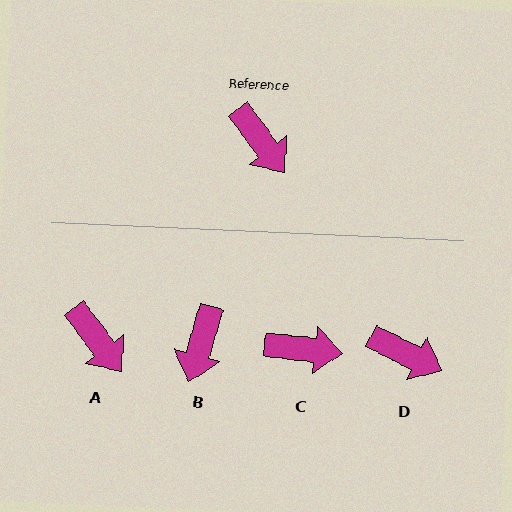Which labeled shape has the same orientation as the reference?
A.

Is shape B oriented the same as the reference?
No, it is off by about 53 degrees.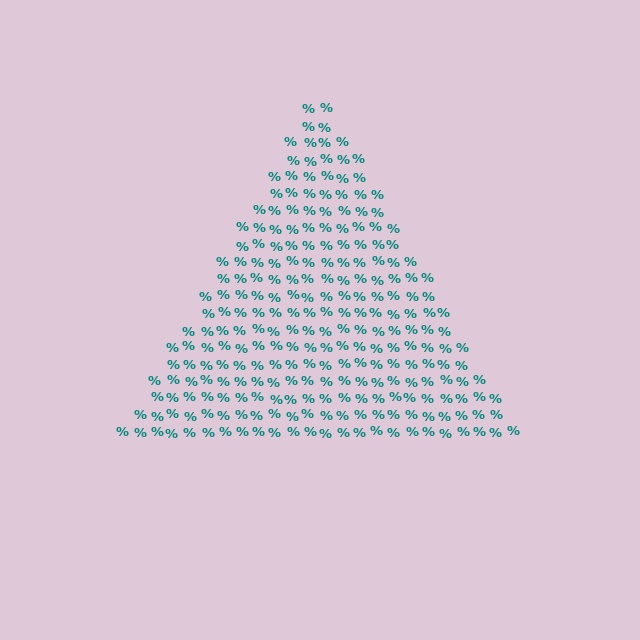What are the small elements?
The small elements are percent signs.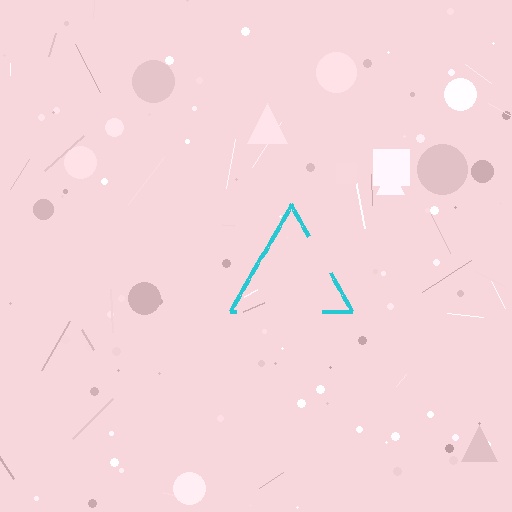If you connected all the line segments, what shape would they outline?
They would outline a triangle.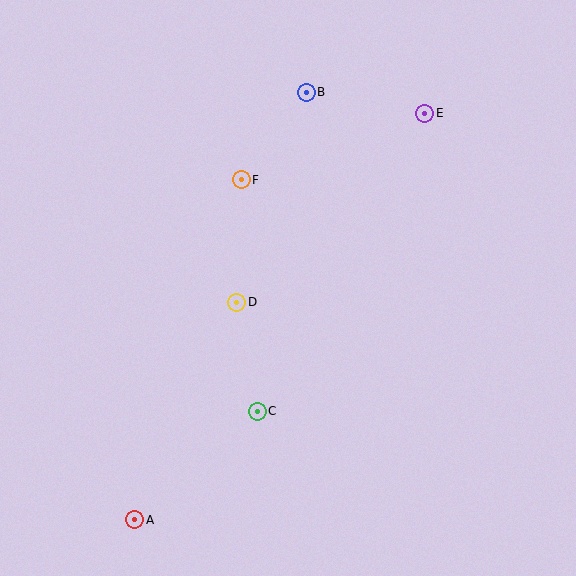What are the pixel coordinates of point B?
Point B is at (306, 93).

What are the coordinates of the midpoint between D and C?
The midpoint between D and C is at (247, 357).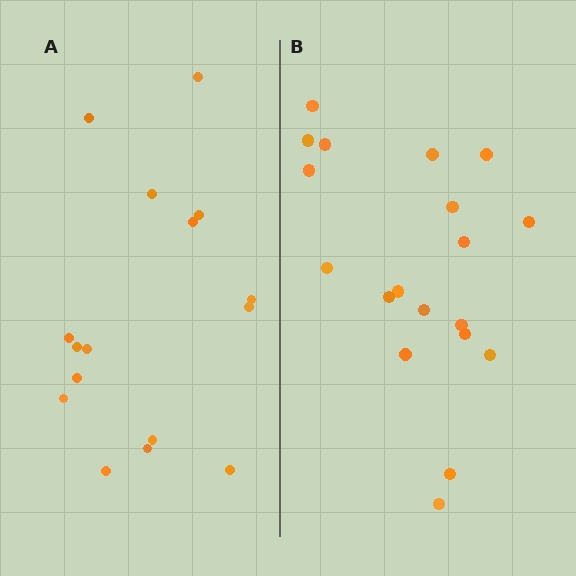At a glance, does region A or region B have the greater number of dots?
Region B (the right region) has more dots.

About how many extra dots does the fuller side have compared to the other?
Region B has just a few more — roughly 2 or 3 more dots than region A.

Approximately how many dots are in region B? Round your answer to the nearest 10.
About 20 dots. (The exact count is 19, which rounds to 20.)